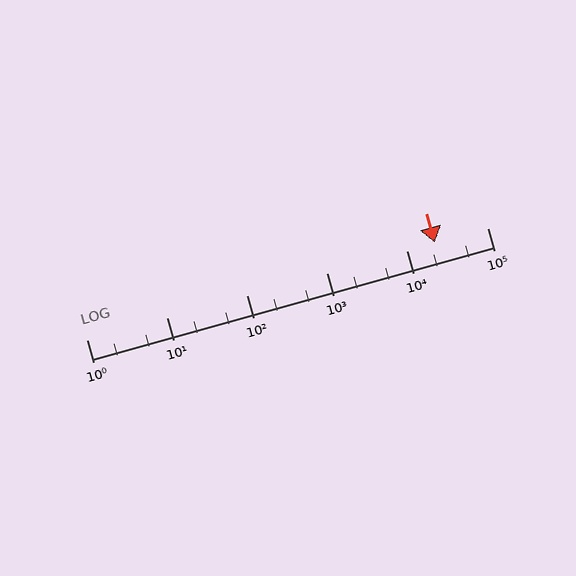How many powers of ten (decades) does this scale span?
The scale spans 5 decades, from 1 to 100000.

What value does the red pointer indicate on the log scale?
The pointer indicates approximately 22000.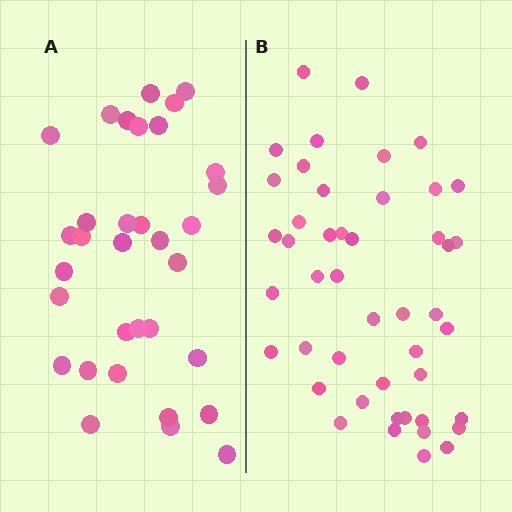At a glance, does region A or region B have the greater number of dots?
Region B (the right region) has more dots.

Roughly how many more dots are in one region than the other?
Region B has approximately 15 more dots than region A.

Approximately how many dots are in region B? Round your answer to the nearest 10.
About 50 dots. (The exact count is 46, which rounds to 50.)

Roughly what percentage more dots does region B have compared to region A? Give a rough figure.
About 40% more.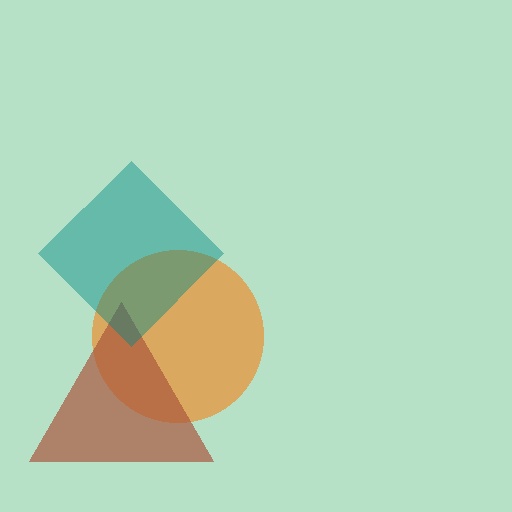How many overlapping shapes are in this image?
There are 3 overlapping shapes in the image.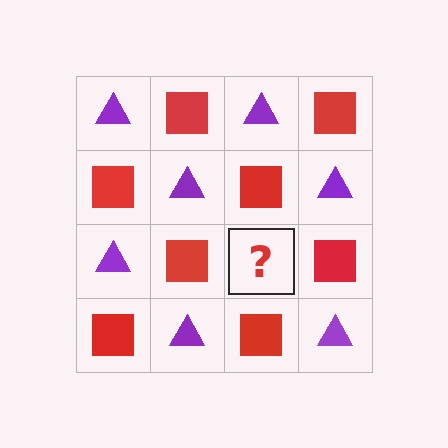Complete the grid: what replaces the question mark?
The question mark should be replaced with a purple triangle.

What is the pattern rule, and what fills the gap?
The rule is that it alternates purple triangle and red square in a checkerboard pattern. The gap should be filled with a purple triangle.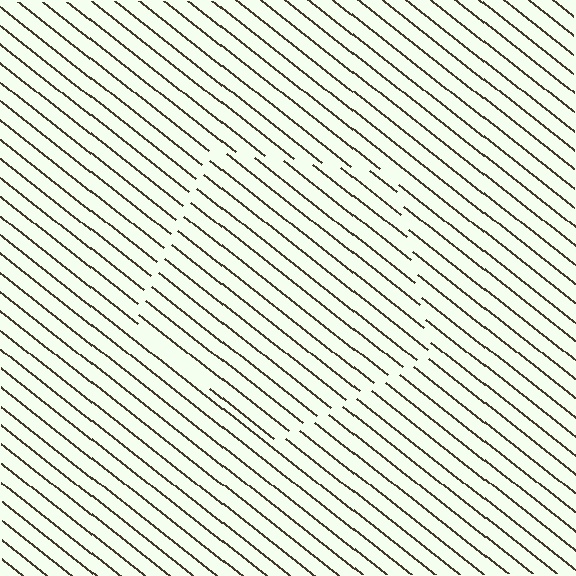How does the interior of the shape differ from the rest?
The interior of the shape contains the same grating, shifted by half a period — the contour is defined by the phase discontinuity where line-ends from the inner and outer gratings abut.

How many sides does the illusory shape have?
5 sides — the line-ends trace a pentagon.